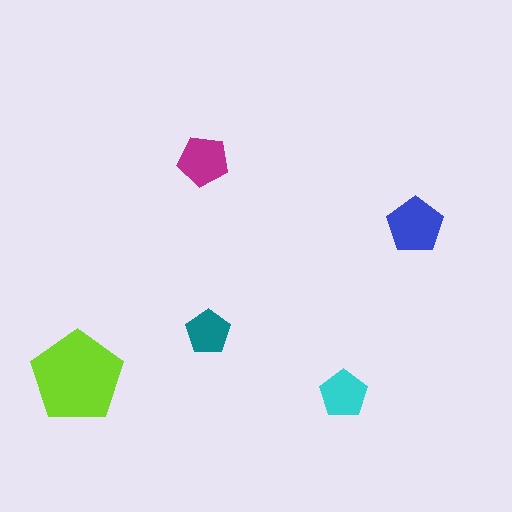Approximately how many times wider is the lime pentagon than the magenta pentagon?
About 2 times wider.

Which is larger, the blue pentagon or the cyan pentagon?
The blue one.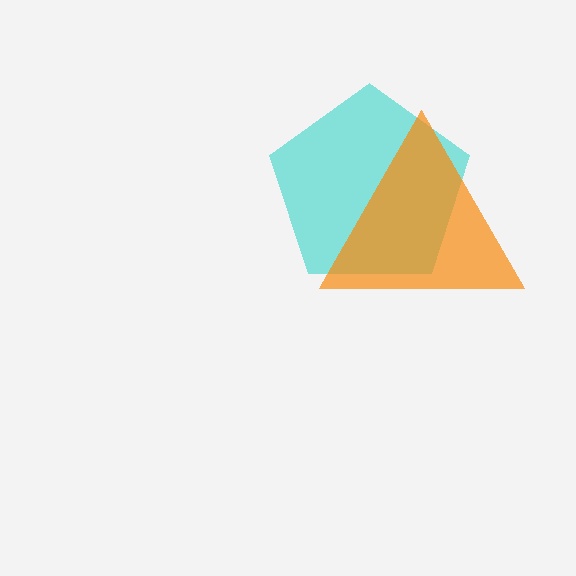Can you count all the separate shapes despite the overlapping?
Yes, there are 2 separate shapes.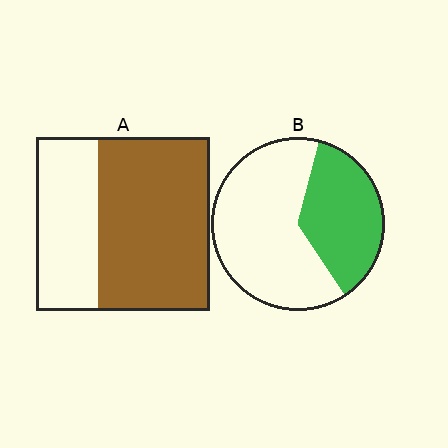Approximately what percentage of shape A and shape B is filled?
A is approximately 65% and B is approximately 35%.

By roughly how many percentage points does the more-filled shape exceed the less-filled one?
By roughly 25 percentage points (A over B).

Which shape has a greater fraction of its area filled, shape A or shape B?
Shape A.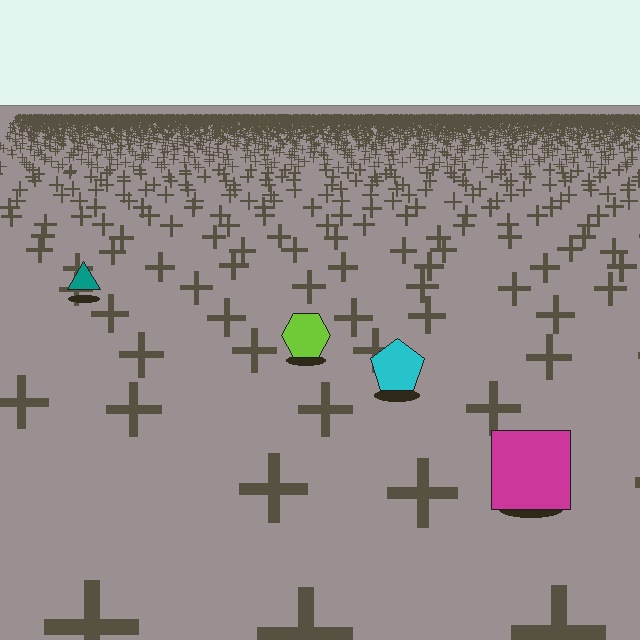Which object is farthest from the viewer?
The teal triangle is farthest from the viewer. It appears smaller and the ground texture around it is denser.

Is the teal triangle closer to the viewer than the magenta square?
No. The magenta square is closer — you can tell from the texture gradient: the ground texture is coarser near it.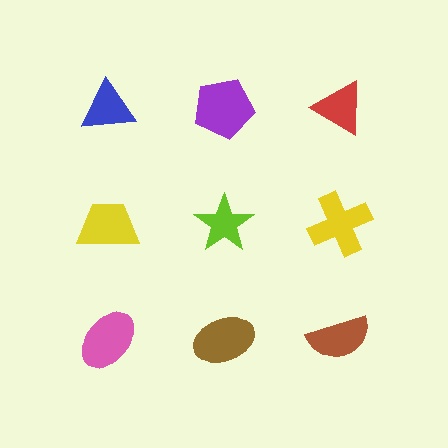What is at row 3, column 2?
A brown ellipse.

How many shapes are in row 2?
3 shapes.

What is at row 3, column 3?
A brown semicircle.